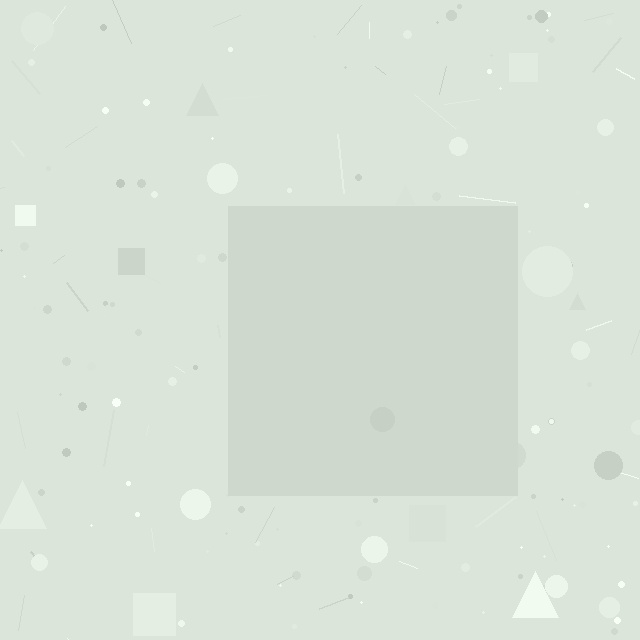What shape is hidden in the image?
A square is hidden in the image.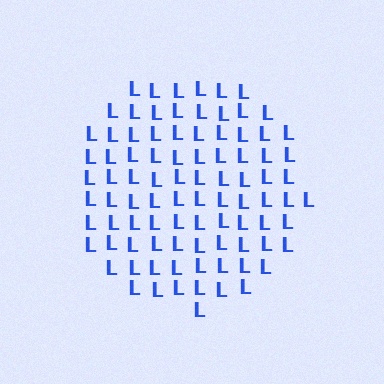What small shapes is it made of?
It is made of small letter L's.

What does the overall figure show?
The overall figure shows a circle.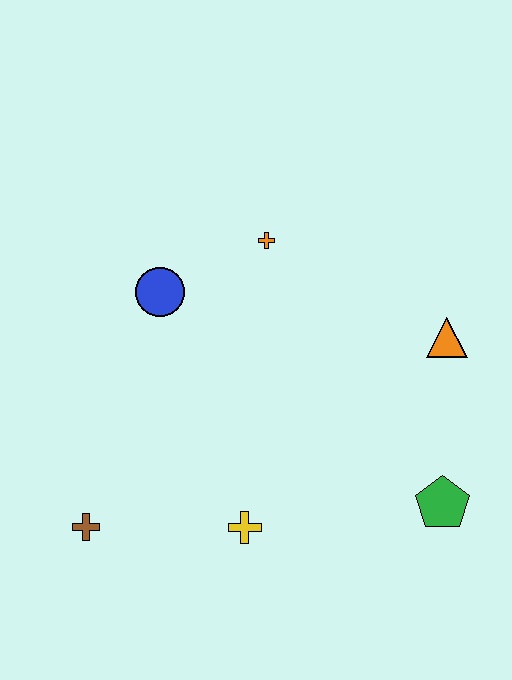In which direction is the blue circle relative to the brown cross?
The blue circle is above the brown cross.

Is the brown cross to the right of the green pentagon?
No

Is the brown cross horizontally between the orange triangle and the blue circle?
No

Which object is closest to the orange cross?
The blue circle is closest to the orange cross.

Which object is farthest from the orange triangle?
The brown cross is farthest from the orange triangle.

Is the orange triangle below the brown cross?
No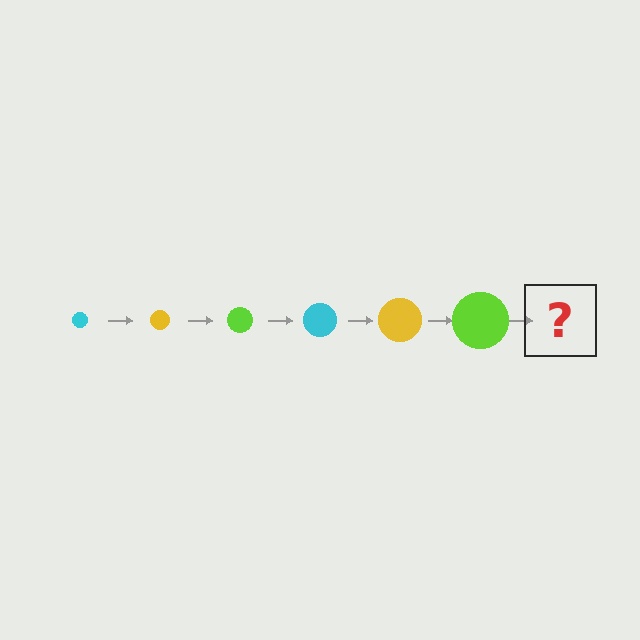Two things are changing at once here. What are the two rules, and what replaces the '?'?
The two rules are that the circle grows larger each step and the color cycles through cyan, yellow, and lime. The '?' should be a cyan circle, larger than the previous one.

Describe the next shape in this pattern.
It should be a cyan circle, larger than the previous one.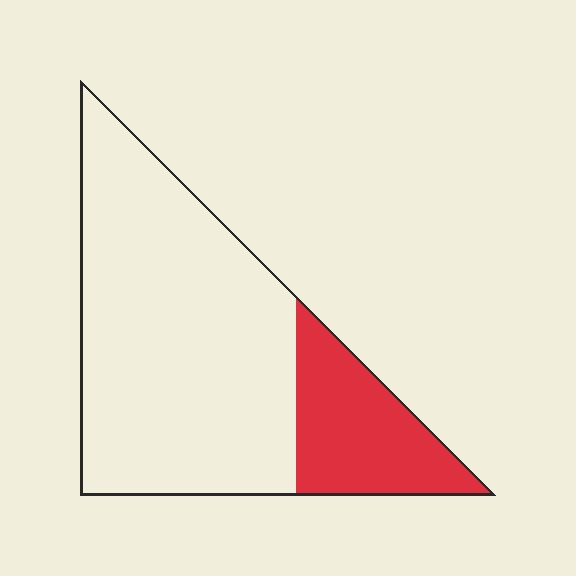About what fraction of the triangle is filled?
About one quarter (1/4).